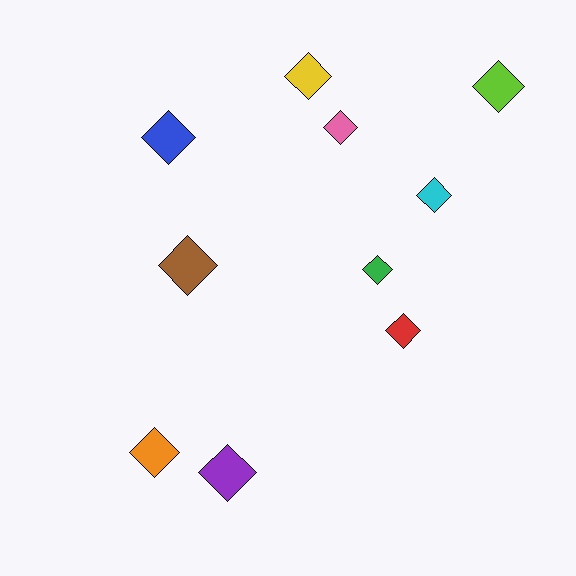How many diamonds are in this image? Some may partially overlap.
There are 10 diamonds.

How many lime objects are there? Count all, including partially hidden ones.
There is 1 lime object.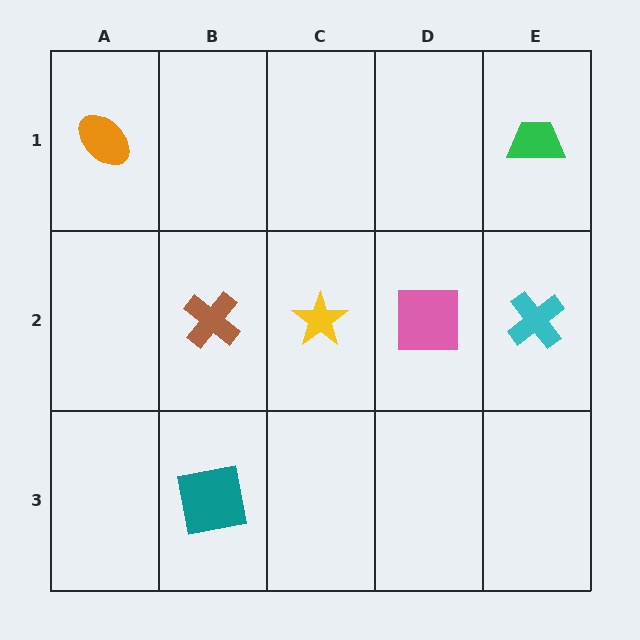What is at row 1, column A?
An orange ellipse.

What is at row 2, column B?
A brown cross.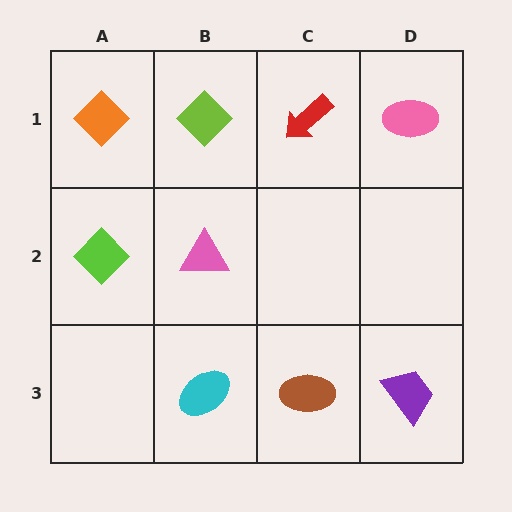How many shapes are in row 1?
4 shapes.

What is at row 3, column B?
A cyan ellipse.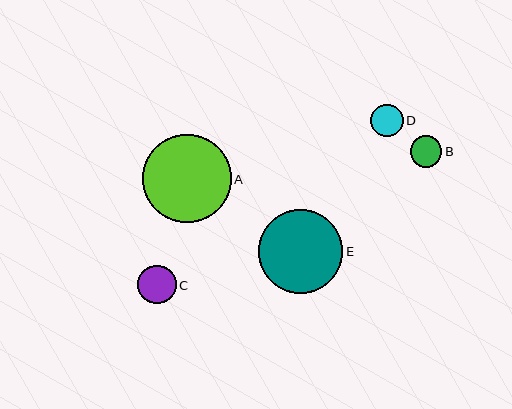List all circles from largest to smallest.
From largest to smallest: A, E, C, D, B.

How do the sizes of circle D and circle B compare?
Circle D and circle B are approximately the same size.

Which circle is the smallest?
Circle B is the smallest with a size of approximately 31 pixels.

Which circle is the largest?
Circle A is the largest with a size of approximately 88 pixels.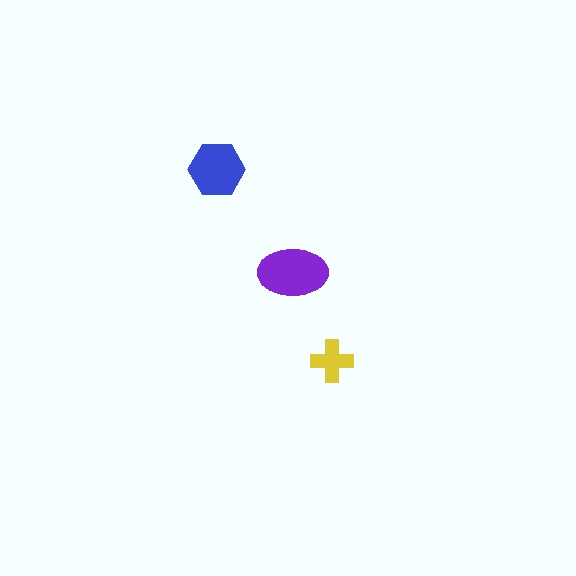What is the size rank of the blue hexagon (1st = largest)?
2nd.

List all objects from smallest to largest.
The yellow cross, the blue hexagon, the purple ellipse.